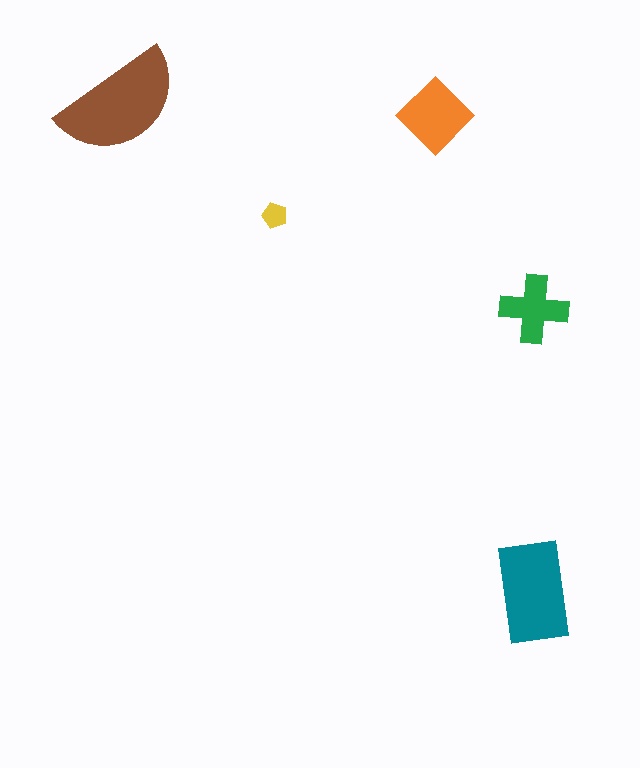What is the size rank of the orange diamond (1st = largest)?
3rd.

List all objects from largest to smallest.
The brown semicircle, the teal rectangle, the orange diamond, the green cross, the yellow pentagon.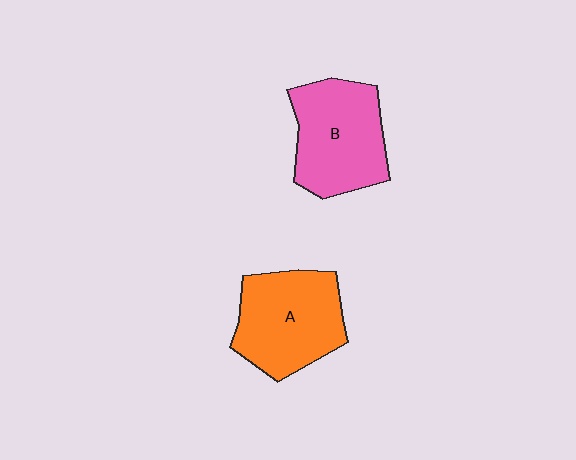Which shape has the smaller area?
Shape B (pink).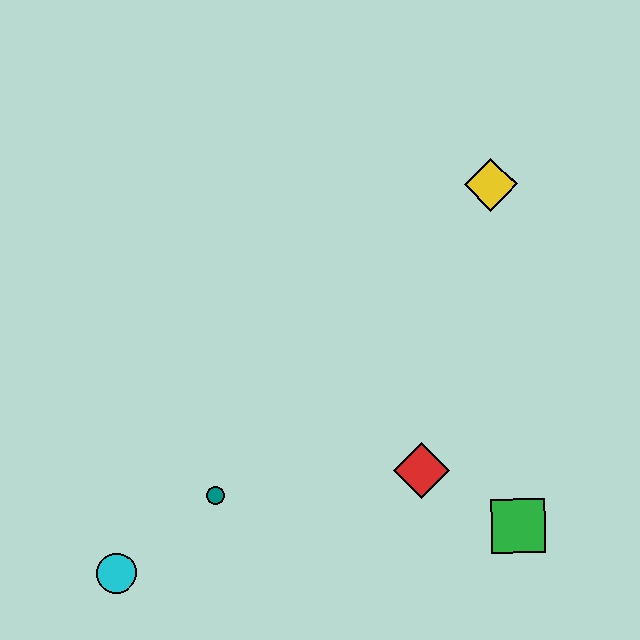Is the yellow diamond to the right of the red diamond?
Yes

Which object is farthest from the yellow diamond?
The cyan circle is farthest from the yellow diamond.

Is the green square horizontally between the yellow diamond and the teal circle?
No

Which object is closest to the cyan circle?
The teal circle is closest to the cyan circle.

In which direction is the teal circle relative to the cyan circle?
The teal circle is to the right of the cyan circle.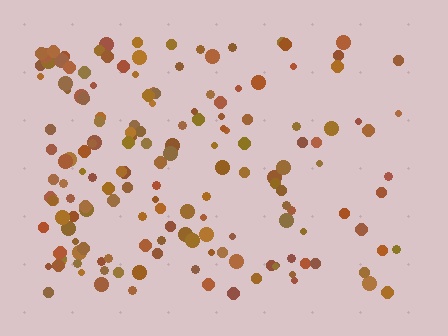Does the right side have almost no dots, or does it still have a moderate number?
Still a moderate number, just noticeably fewer than the left.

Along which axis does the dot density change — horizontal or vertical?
Horizontal.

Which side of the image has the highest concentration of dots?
The left.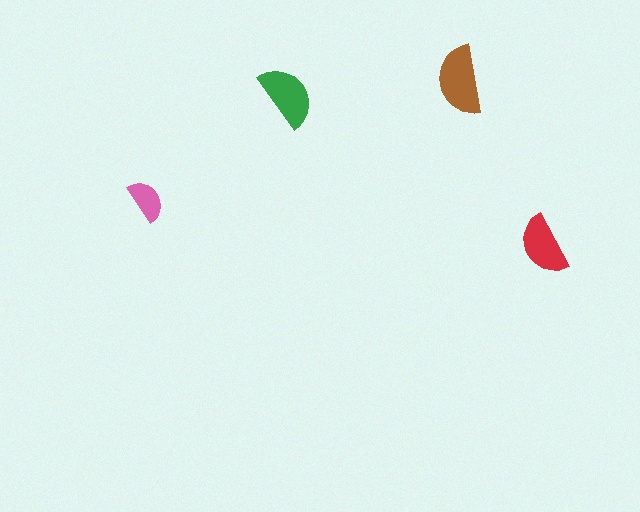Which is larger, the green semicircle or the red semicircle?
The green one.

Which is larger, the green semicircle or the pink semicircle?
The green one.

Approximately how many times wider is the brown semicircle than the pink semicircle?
About 1.5 times wider.